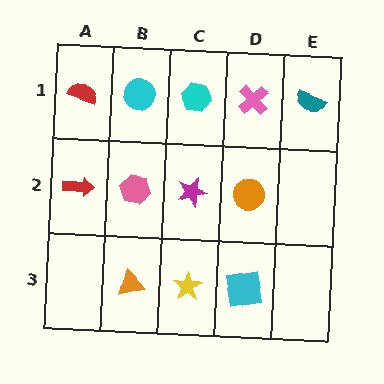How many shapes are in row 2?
4 shapes.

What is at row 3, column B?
An orange triangle.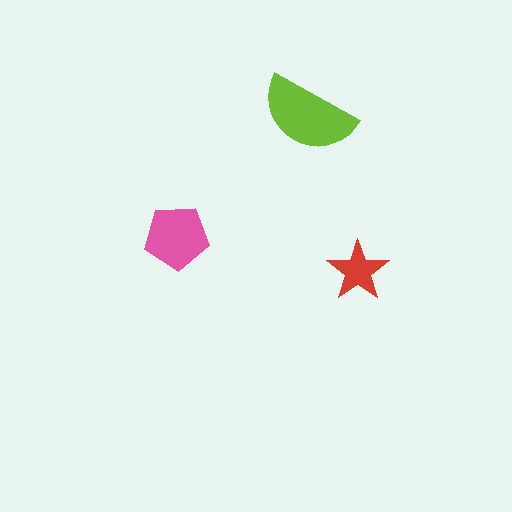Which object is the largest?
The lime semicircle.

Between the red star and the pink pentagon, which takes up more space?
The pink pentagon.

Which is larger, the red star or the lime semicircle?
The lime semicircle.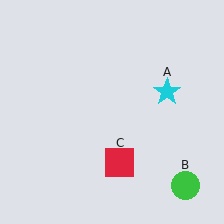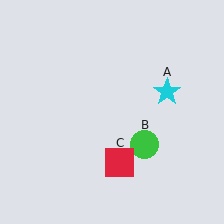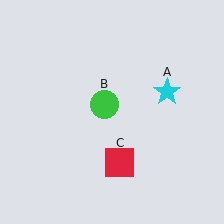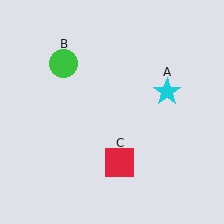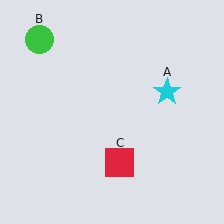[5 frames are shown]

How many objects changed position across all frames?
1 object changed position: green circle (object B).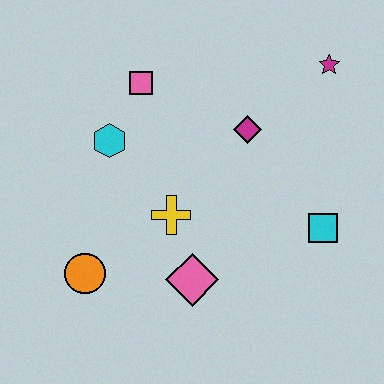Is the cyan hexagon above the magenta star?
No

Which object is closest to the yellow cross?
The pink diamond is closest to the yellow cross.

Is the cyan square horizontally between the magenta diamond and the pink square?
No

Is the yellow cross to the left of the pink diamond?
Yes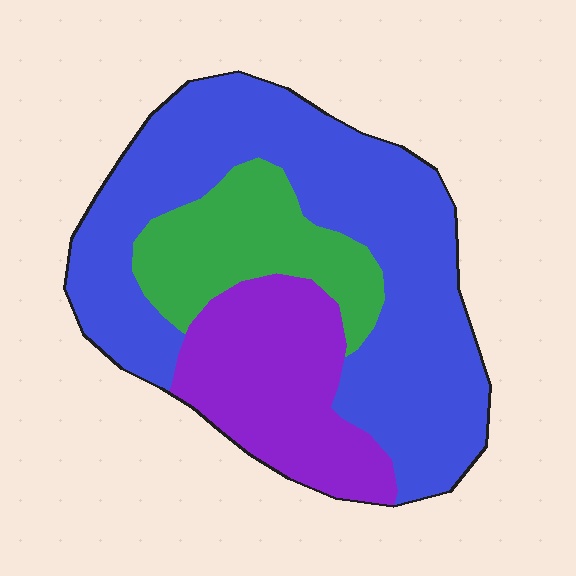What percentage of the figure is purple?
Purple takes up about one quarter (1/4) of the figure.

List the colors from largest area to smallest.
From largest to smallest: blue, purple, green.